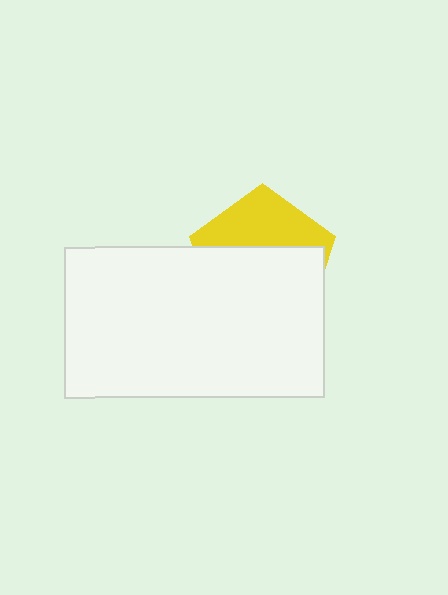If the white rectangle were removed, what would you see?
You would see the complete yellow pentagon.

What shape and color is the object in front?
The object in front is a white rectangle.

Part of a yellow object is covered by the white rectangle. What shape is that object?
It is a pentagon.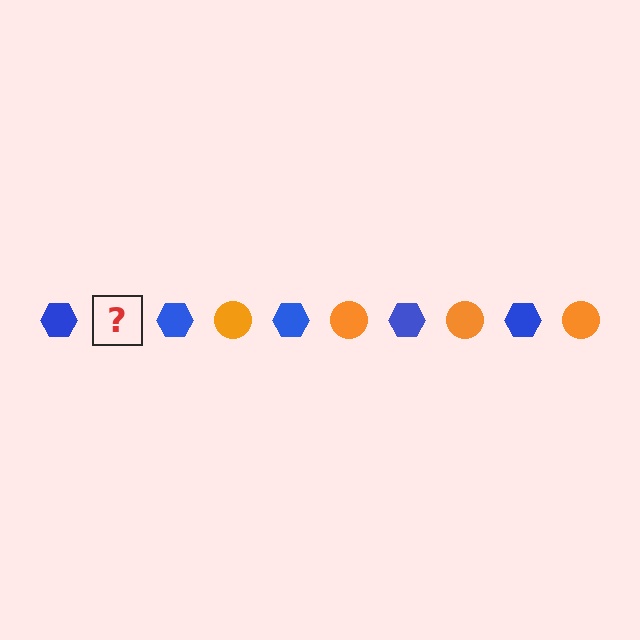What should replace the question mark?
The question mark should be replaced with an orange circle.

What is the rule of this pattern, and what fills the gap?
The rule is that the pattern alternates between blue hexagon and orange circle. The gap should be filled with an orange circle.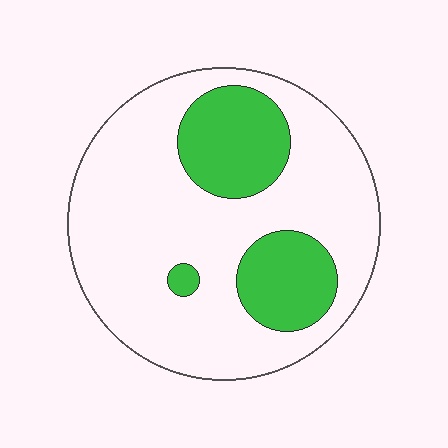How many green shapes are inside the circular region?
3.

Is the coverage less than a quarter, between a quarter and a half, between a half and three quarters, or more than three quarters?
Less than a quarter.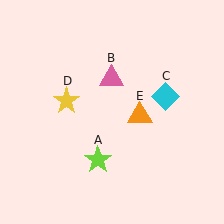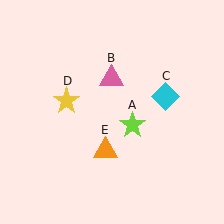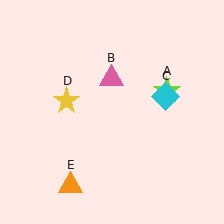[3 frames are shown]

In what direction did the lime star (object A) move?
The lime star (object A) moved up and to the right.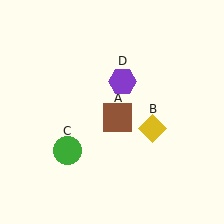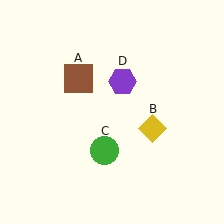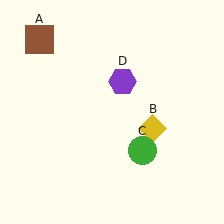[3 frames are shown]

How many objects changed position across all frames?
2 objects changed position: brown square (object A), green circle (object C).